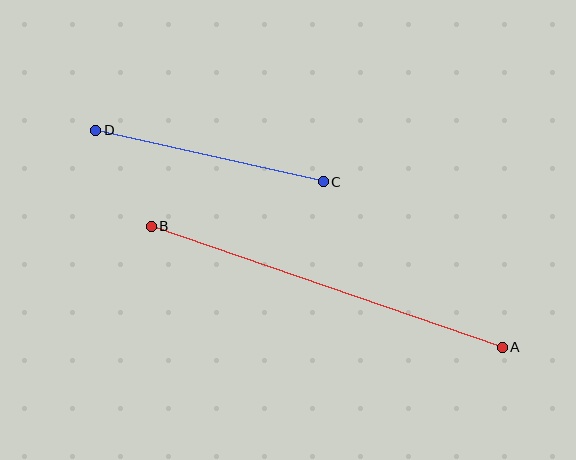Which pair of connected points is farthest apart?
Points A and B are farthest apart.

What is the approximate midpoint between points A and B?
The midpoint is at approximately (327, 287) pixels.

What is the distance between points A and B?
The distance is approximately 371 pixels.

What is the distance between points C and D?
The distance is approximately 234 pixels.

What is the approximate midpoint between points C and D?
The midpoint is at approximately (210, 156) pixels.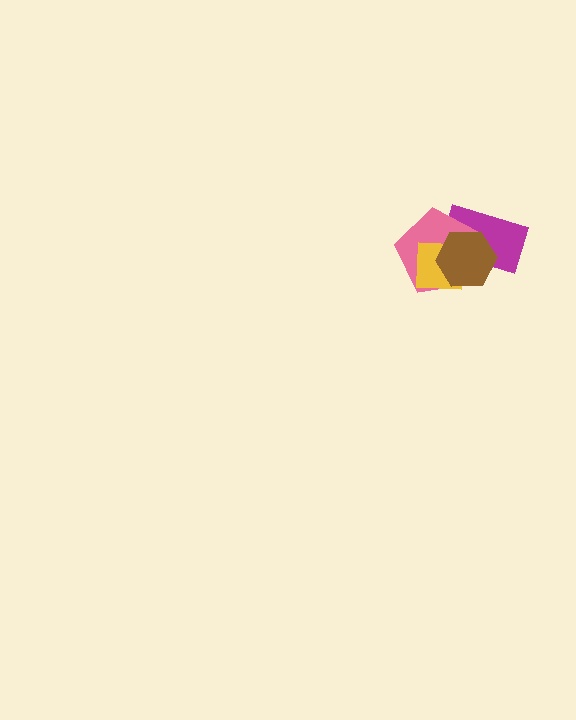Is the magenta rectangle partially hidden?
Yes, it is partially covered by another shape.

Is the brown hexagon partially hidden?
No, no other shape covers it.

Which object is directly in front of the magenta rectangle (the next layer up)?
The pink pentagon is directly in front of the magenta rectangle.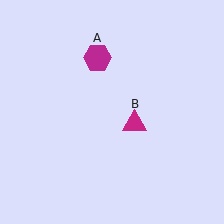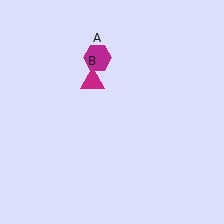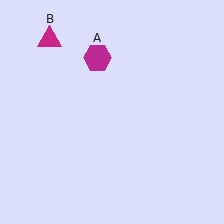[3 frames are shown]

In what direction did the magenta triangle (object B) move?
The magenta triangle (object B) moved up and to the left.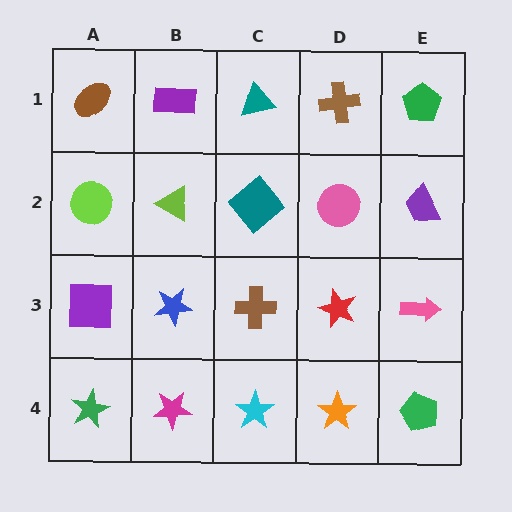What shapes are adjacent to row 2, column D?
A brown cross (row 1, column D), a red star (row 3, column D), a teal diamond (row 2, column C), a purple trapezoid (row 2, column E).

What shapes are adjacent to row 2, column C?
A teal triangle (row 1, column C), a brown cross (row 3, column C), a lime triangle (row 2, column B), a pink circle (row 2, column D).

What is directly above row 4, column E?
A pink arrow.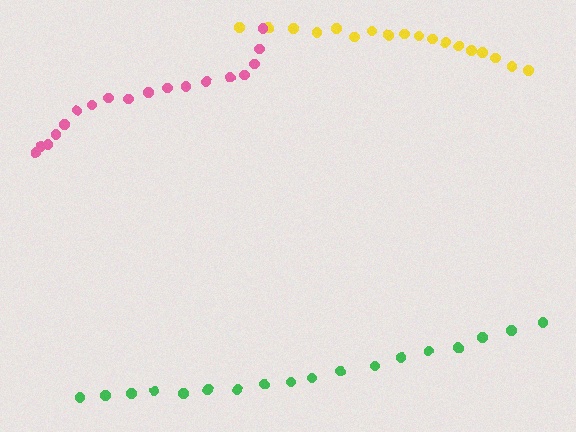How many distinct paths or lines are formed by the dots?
There are 3 distinct paths.